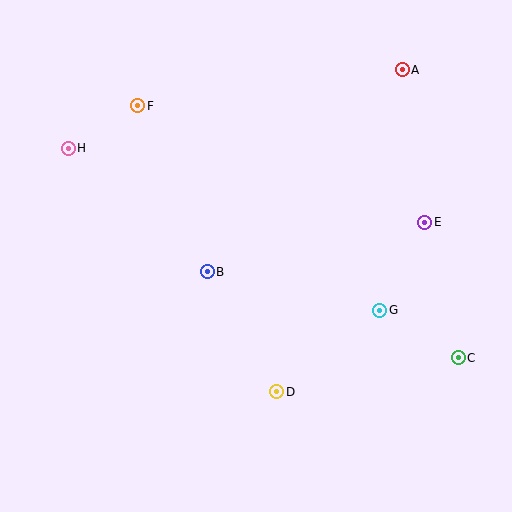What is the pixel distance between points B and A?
The distance between B and A is 281 pixels.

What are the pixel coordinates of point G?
Point G is at (380, 310).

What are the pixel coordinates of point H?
Point H is at (68, 148).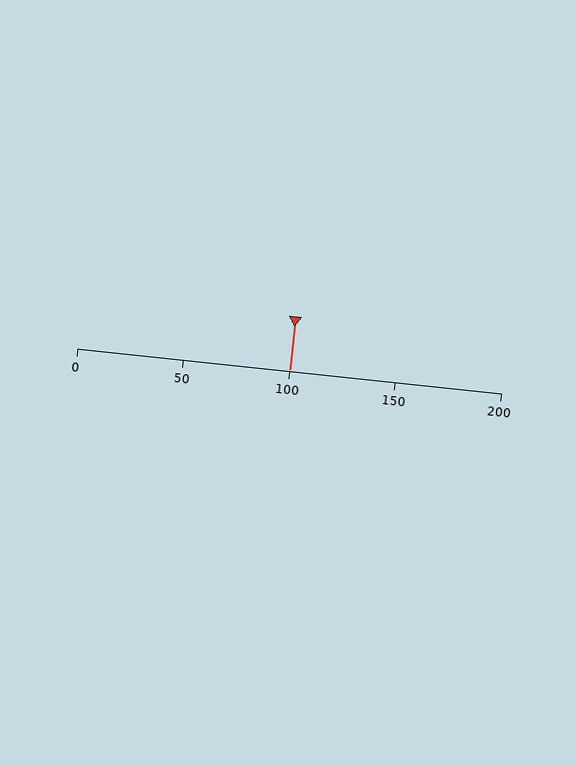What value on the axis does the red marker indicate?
The marker indicates approximately 100.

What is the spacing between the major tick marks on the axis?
The major ticks are spaced 50 apart.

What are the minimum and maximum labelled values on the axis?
The axis runs from 0 to 200.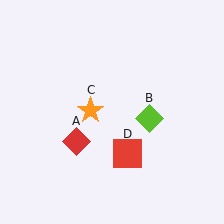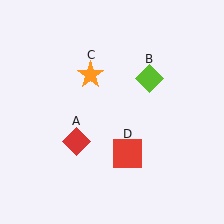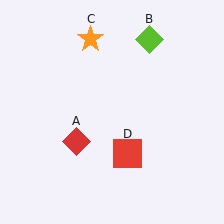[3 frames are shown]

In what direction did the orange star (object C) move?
The orange star (object C) moved up.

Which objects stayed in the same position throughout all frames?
Red diamond (object A) and red square (object D) remained stationary.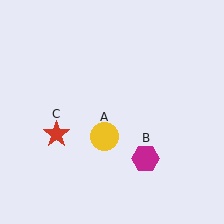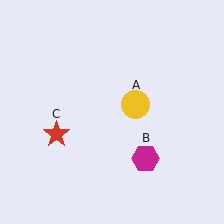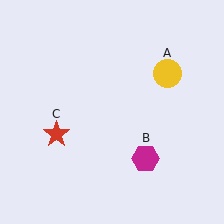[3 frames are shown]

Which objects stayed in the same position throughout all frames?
Magenta hexagon (object B) and red star (object C) remained stationary.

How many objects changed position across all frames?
1 object changed position: yellow circle (object A).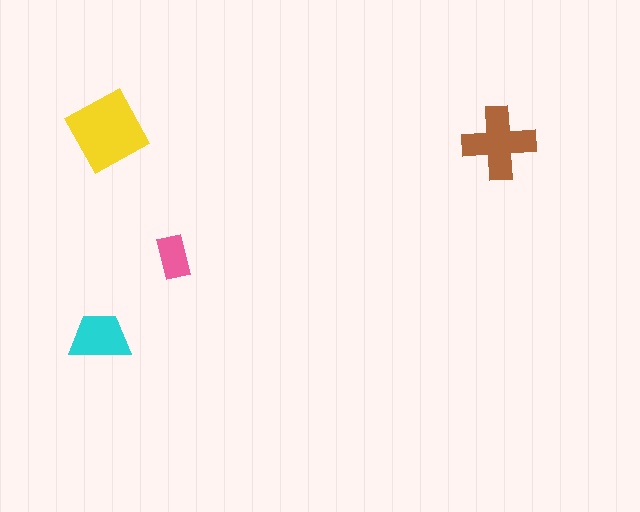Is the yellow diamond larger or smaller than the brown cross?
Larger.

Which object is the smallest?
The pink rectangle.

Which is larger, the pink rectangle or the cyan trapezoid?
The cyan trapezoid.